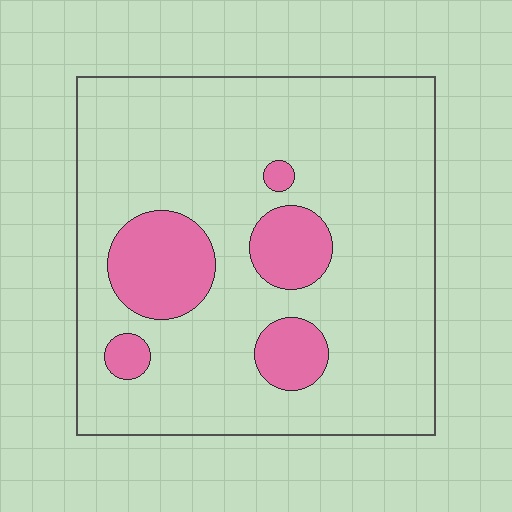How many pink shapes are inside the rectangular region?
5.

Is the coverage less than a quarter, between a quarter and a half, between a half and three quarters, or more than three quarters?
Less than a quarter.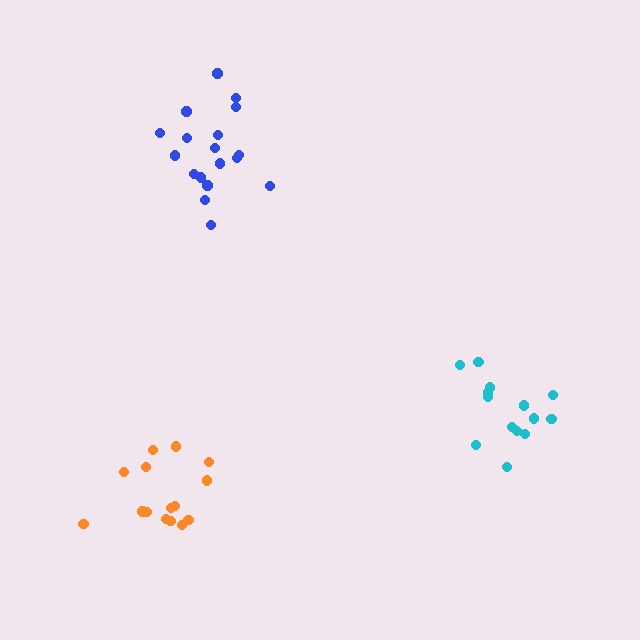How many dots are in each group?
Group 1: 18 dots, Group 2: 15 dots, Group 3: 14 dots (47 total).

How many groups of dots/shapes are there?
There are 3 groups.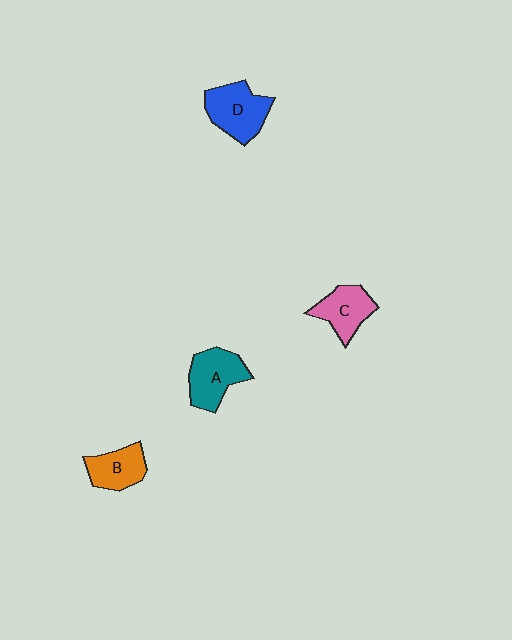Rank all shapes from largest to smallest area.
From largest to smallest: D (blue), A (teal), C (pink), B (orange).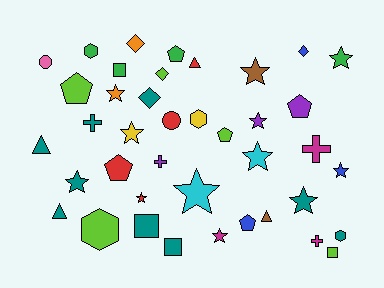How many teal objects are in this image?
There are 9 teal objects.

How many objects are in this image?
There are 40 objects.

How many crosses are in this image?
There are 4 crosses.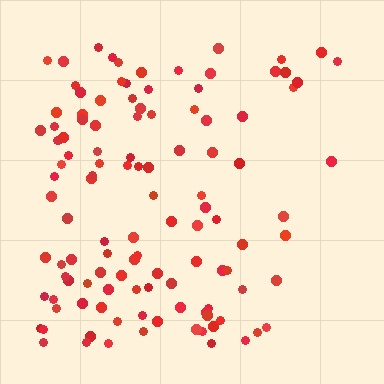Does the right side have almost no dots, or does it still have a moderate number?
Still a moderate number, just noticeably fewer than the left.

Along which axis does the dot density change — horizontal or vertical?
Horizontal.